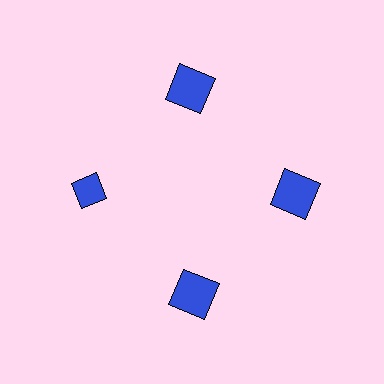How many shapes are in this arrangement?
There are 4 shapes arranged in a ring pattern.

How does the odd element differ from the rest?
It has a different shape: diamond instead of square.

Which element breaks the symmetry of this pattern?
The blue diamond at roughly the 9 o'clock position breaks the symmetry. All other shapes are blue squares.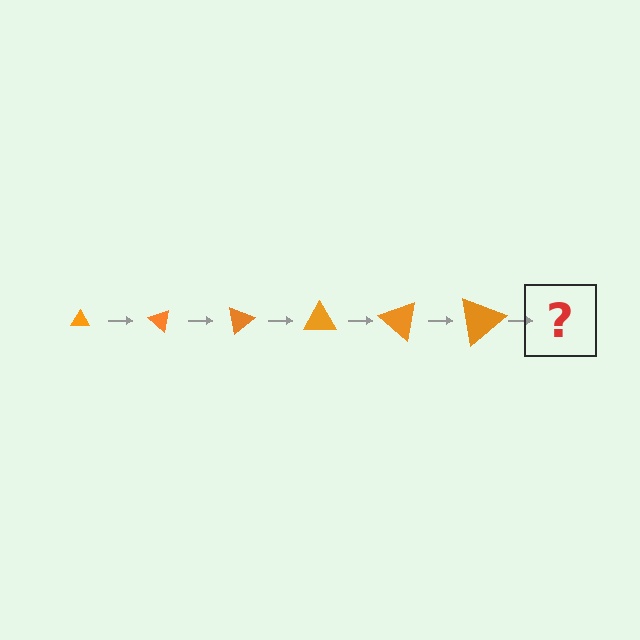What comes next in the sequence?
The next element should be a triangle, larger than the previous one and rotated 240 degrees from the start.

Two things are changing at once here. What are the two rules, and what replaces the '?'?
The two rules are that the triangle grows larger each step and it rotates 40 degrees each step. The '?' should be a triangle, larger than the previous one and rotated 240 degrees from the start.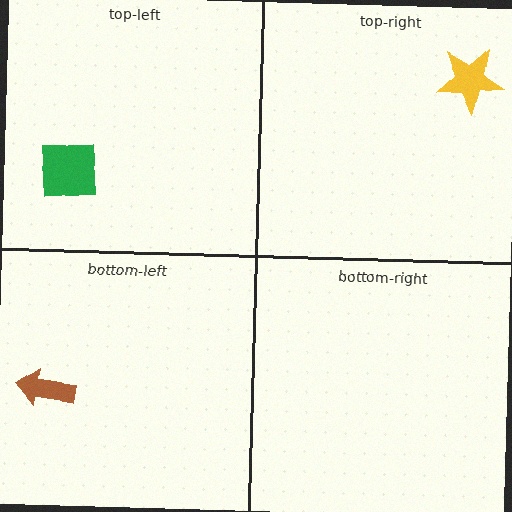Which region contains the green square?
The top-left region.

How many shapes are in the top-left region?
1.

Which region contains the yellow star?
The top-right region.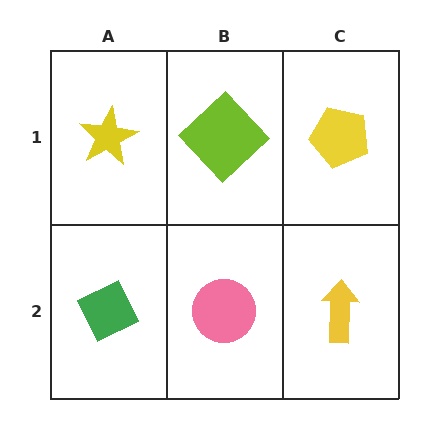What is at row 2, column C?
A yellow arrow.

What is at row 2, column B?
A pink circle.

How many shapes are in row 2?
3 shapes.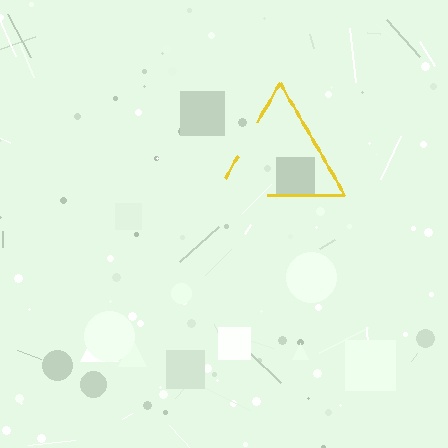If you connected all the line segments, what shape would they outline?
They would outline a triangle.